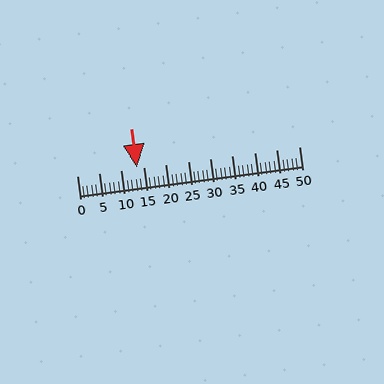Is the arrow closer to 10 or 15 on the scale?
The arrow is closer to 15.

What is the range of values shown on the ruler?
The ruler shows values from 0 to 50.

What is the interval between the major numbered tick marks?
The major tick marks are spaced 5 units apart.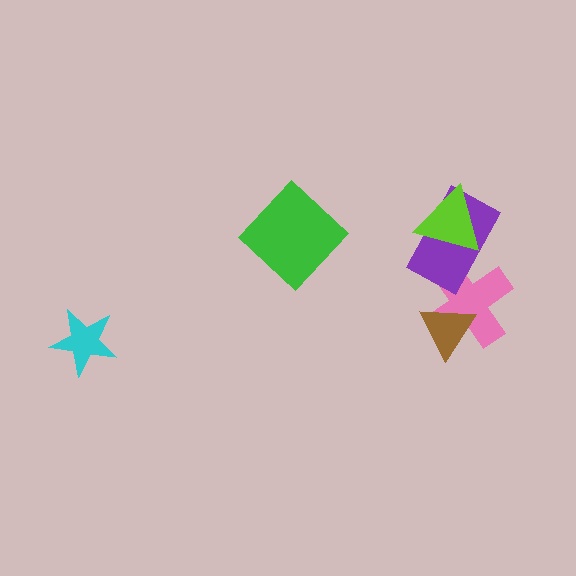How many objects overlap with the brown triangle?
1 object overlaps with the brown triangle.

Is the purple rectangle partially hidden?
Yes, it is partially covered by another shape.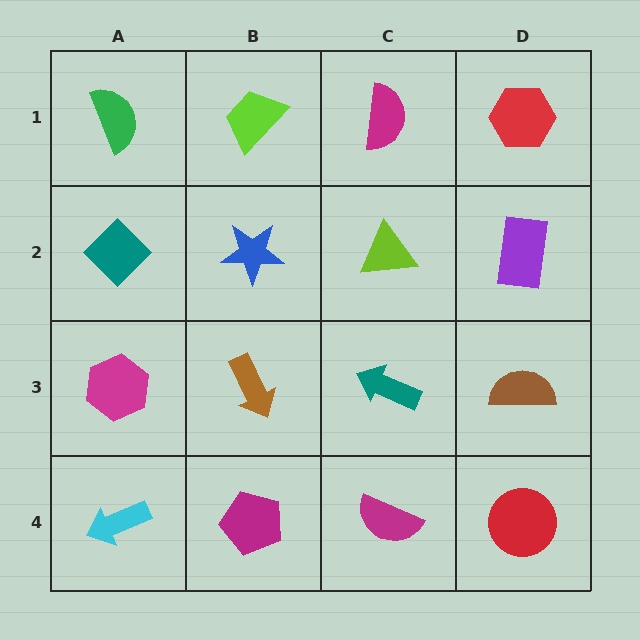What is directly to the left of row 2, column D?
A lime triangle.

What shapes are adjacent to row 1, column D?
A purple rectangle (row 2, column D), a magenta semicircle (row 1, column C).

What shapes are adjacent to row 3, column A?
A teal diamond (row 2, column A), a cyan arrow (row 4, column A), a brown arrow (row 3, column B).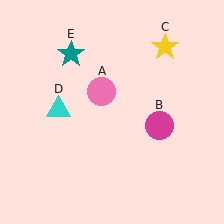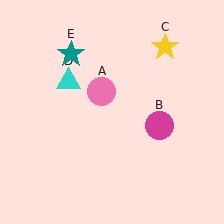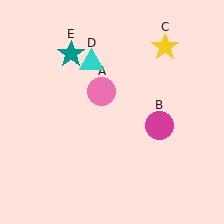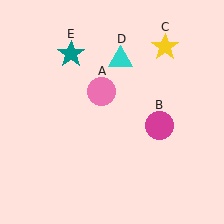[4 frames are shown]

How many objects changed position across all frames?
1 object changed position: cyan triangle (object D).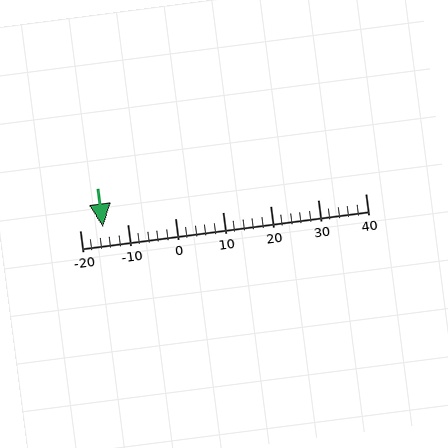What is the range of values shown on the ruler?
The ruler shows values from -20 to 40.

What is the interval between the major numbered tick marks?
The major tick marks are spaced 10 units apart.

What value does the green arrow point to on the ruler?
The green arrow points to approximately -15.